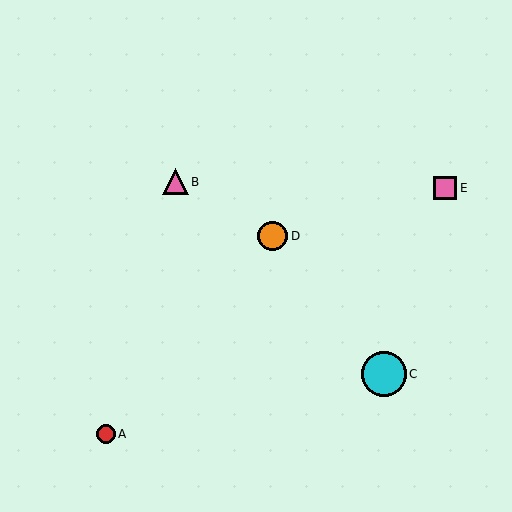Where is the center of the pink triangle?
The center of the pink triangle is at (176, 182).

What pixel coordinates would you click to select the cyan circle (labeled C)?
Click at (384, 374) to select the cyan circle C.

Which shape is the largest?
The cyan circle (labeled C) is the largest.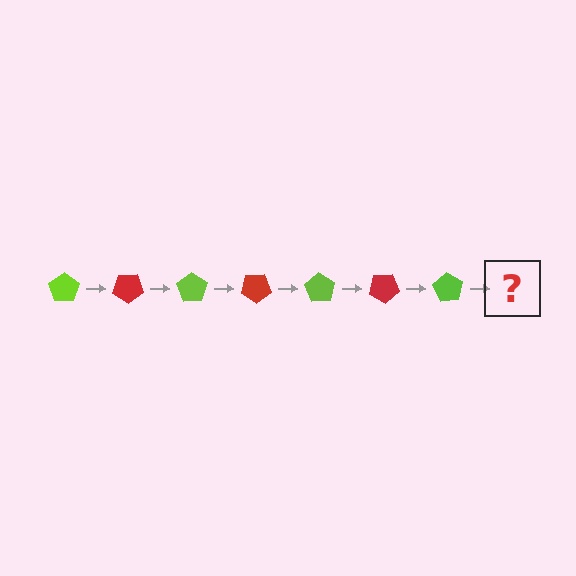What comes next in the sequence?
The next element should be a red pentagon, rotated 245 degrees from the start.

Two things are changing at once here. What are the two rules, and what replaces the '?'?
The two rules are that it rotates 35 degrees each step and the color cycles through lime and red. The '?' should be a red pentagon, rotated 245 degrees from the start.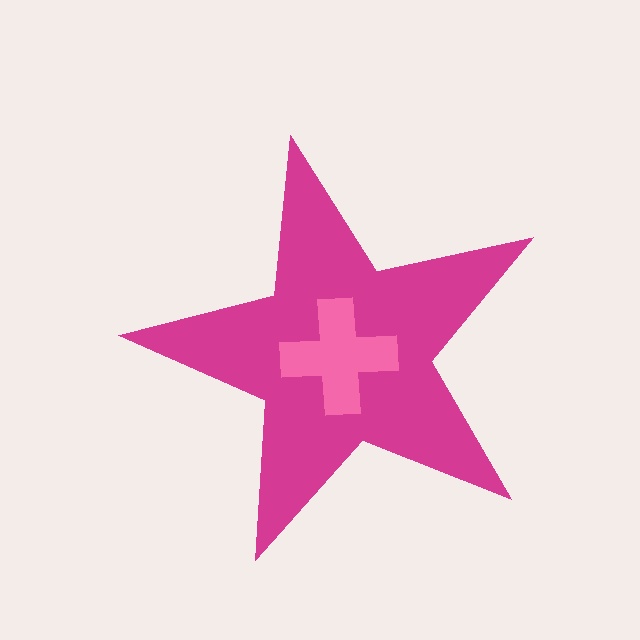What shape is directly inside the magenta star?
The pink cross.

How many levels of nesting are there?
2.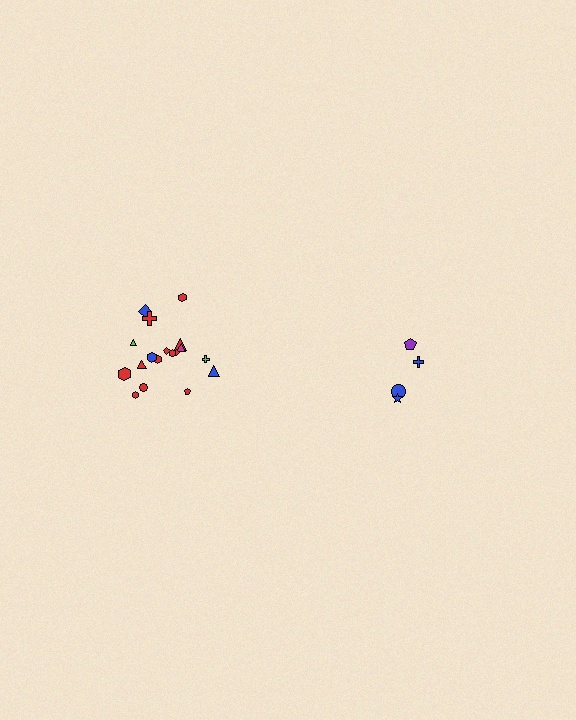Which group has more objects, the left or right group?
The left group.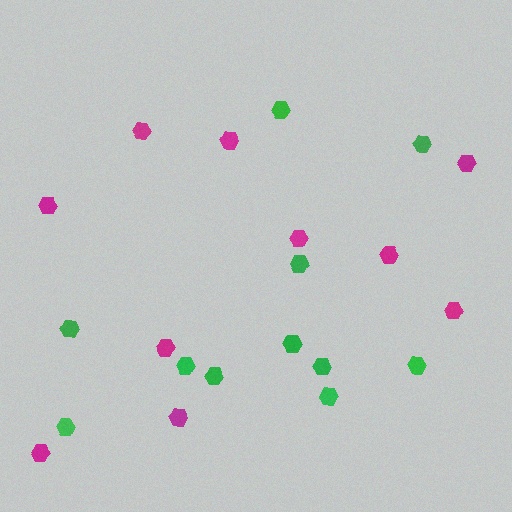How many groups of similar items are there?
There are 2 groups: one group of magenta hexagons (10) and one group of green hexagons (11).